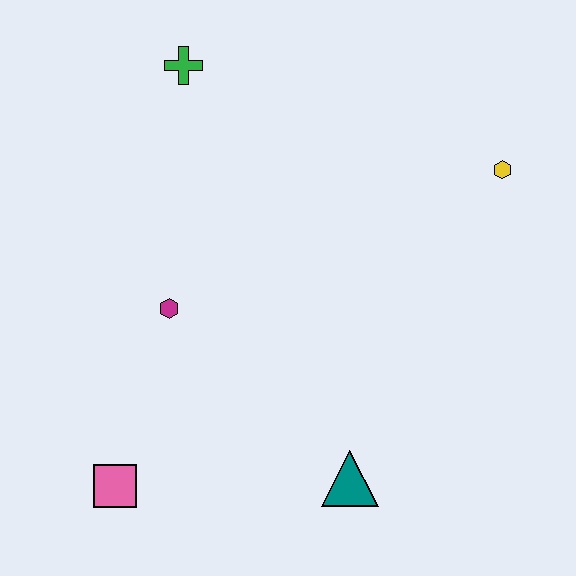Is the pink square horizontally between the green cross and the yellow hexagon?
No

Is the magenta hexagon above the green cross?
No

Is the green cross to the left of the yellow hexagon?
Yes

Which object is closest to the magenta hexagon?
The pink square is closest to the magenta hexagon.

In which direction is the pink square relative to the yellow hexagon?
The pink square is to the left of the yellow hexagon.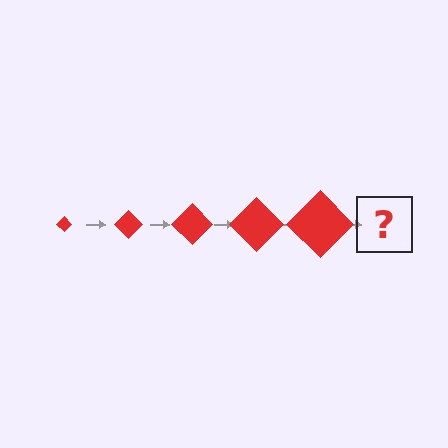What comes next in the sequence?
The next element should be a red diamond, larger than the previous one.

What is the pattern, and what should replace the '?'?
The pattern is that the diamond gets progressively larger each step. The '?' should be a red diamond, larger than the previous one.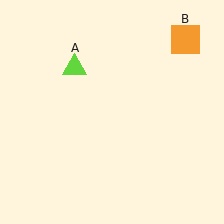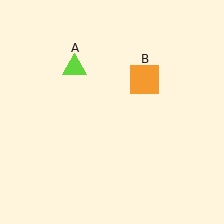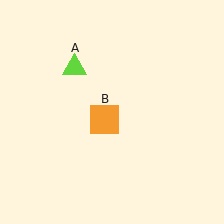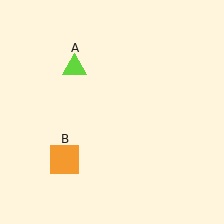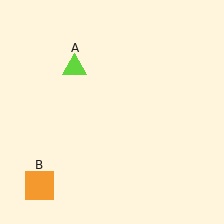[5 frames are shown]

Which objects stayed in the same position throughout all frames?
Lime triangle (object A) remained stationary.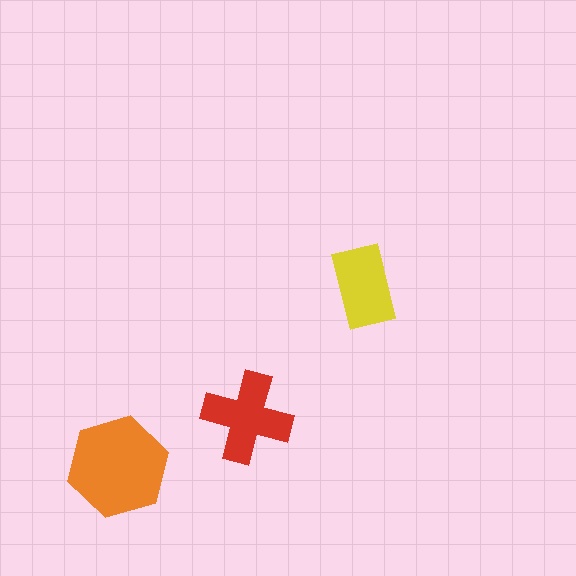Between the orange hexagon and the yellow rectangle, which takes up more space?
The orange hexagon.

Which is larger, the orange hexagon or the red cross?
The orange hexagon.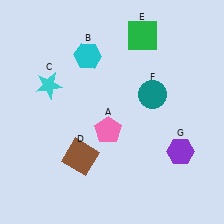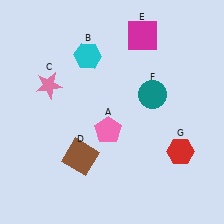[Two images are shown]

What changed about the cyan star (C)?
In Image 1, C is cyan. In Image 2, it changed to pink.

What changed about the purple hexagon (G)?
In Image 1, G is purple. In Image 2, it changed to red.